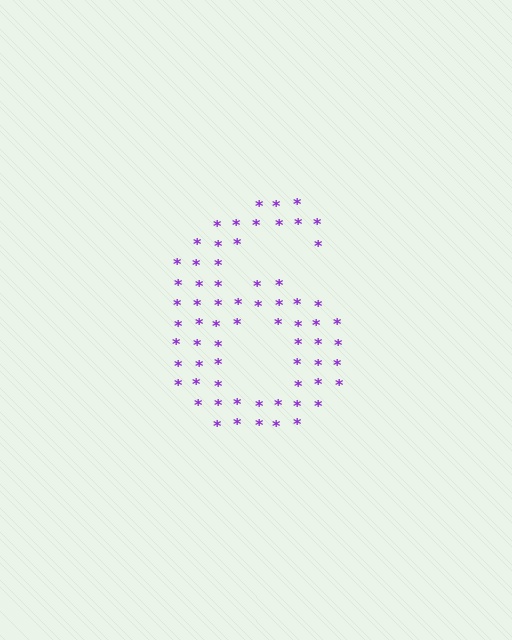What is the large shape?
The large shape is the digit 6.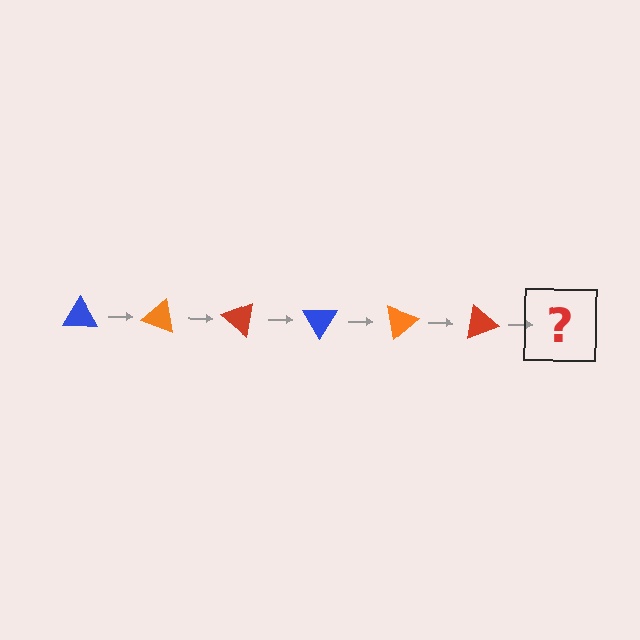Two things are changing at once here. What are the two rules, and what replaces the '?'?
The two rules are that it rotates 20 degrees each step and the color cycles through blue, orange, and red. The '?' should be a blue triangle, rotated 120 degrees from the start.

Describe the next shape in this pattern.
It should be a blue triangle, rotated 120 degrees from the start.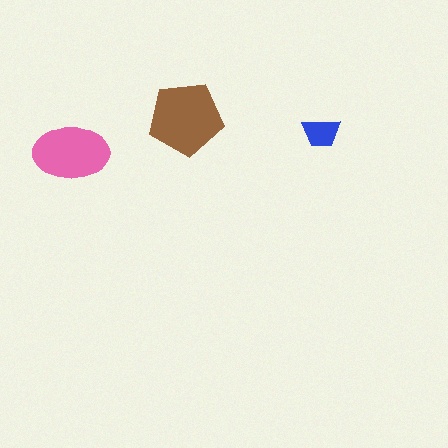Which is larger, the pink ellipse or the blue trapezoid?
The pink ellipse.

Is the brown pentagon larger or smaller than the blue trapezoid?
Larger.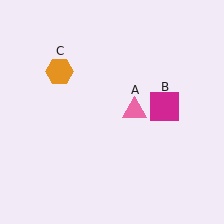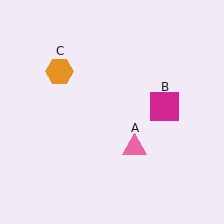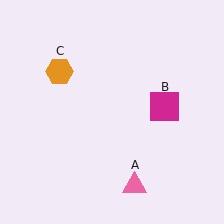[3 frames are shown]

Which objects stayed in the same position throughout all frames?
Magenta square (object B) and orange hexagon (object C) remained stationary.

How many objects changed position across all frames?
1 object changed position: pink triangle (object A).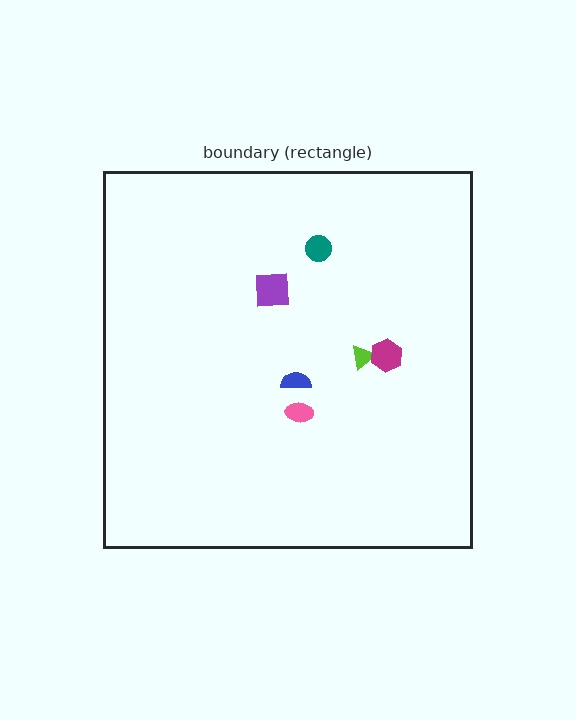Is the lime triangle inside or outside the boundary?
Inside.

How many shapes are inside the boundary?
6 inside, 0 outside.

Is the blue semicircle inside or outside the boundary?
Inside.